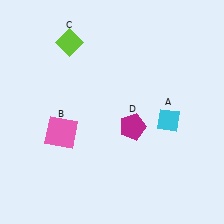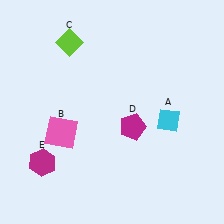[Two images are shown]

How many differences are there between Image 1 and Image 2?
There is 1 difference between the two images.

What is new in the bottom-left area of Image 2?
A magenta hexagon (E) was added in the bottom-left area of Image 2.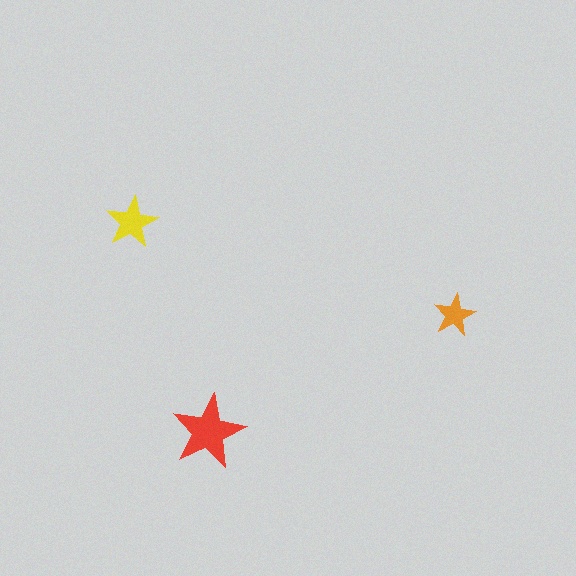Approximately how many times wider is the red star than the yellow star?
About 1.5 times wider.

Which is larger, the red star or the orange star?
The red one.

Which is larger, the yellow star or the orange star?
The yellow one.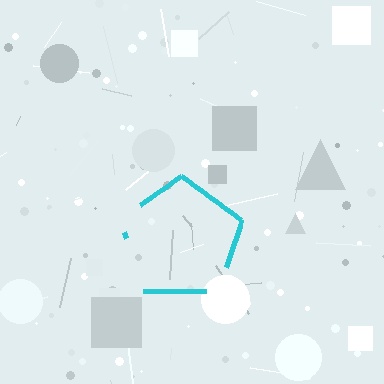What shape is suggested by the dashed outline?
The dashed outline suggests a pentagon.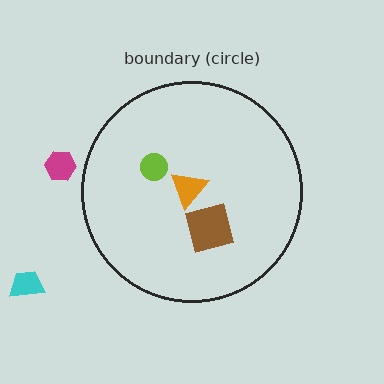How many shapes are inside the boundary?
3 inside, 2 outside.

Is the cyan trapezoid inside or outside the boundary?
Outside.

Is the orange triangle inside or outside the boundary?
Inside.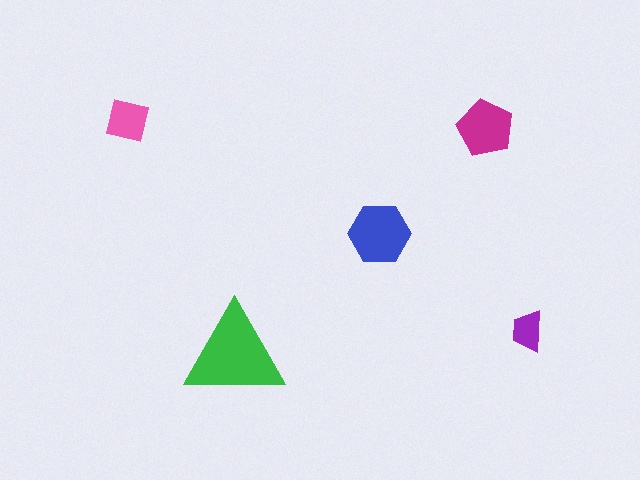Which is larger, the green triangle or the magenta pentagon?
The green triangle.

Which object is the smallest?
The purple trapezoid.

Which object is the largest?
The green triangle.